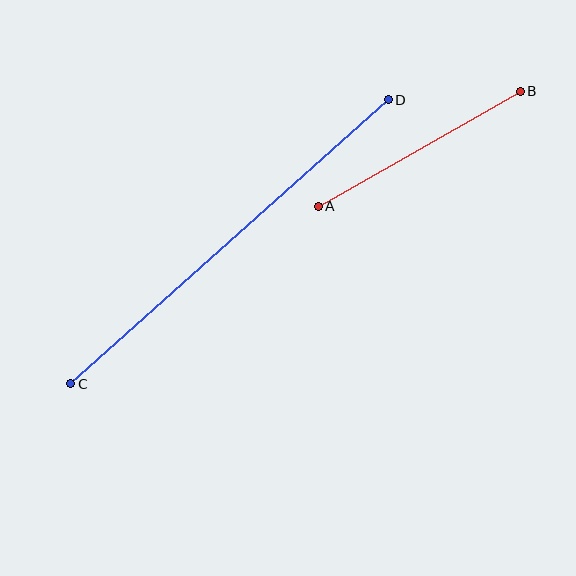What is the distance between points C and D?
The distance is approximately 426 pixels.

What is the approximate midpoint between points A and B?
The midpoint is at approximately (419, 149) pixels.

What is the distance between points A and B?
The distance is approximately 232 pixels.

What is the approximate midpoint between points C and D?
The midpoint is at approximately (229, 242) pixels.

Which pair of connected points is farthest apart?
Points C and D are farthest apart.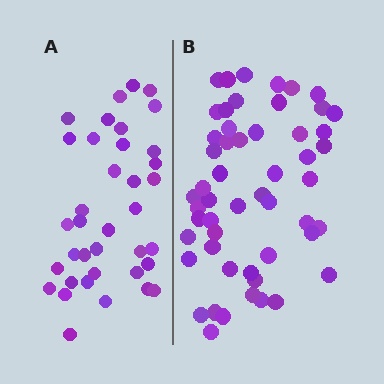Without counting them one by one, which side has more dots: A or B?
Region B (the right region) has more dots.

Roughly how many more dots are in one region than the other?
Region B has approximately 15 more dots than region A.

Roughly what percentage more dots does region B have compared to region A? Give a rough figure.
About 45% more.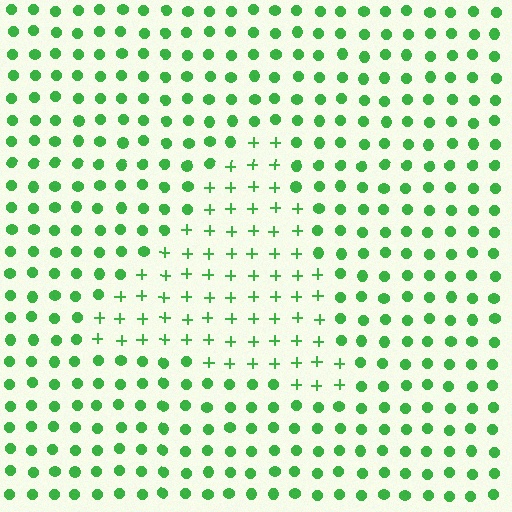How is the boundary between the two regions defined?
The boundary is defined by a change in element shape: plus signs inside vs. circles outside. All elements share the same color and spacing.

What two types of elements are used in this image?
The image uses plus signs inside the triangle region and circles outside it.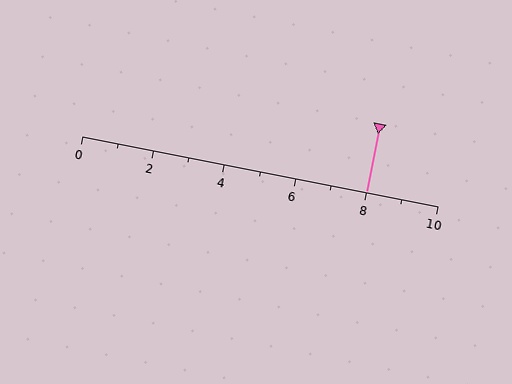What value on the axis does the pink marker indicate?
The marker indicates approximately 8.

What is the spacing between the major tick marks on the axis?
The major ticks are spaced 2 apart.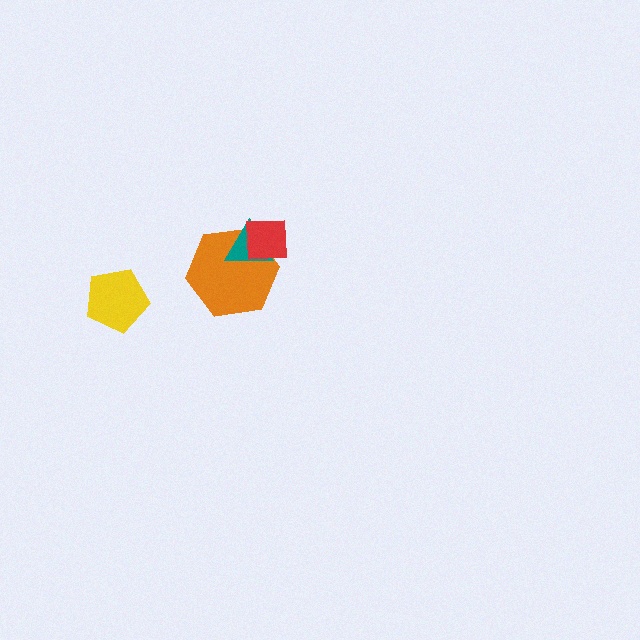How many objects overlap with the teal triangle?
2 objects overlap with the teal triangle.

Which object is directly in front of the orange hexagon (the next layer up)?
The teal triangle is directly in front of the orange hexagon.